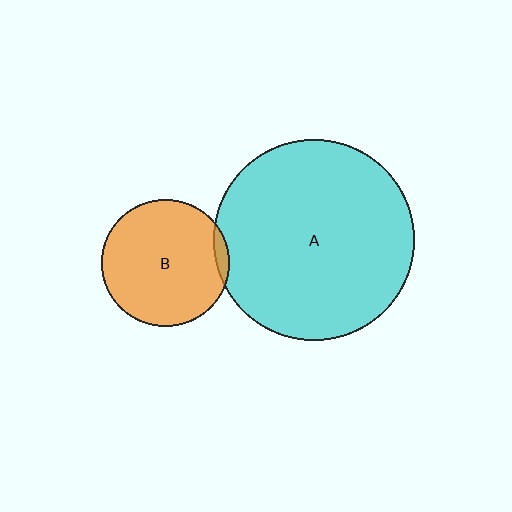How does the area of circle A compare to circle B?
Approximately 2.5 times.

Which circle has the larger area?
Circle A (cyan).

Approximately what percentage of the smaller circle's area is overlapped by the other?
Approximately 5%.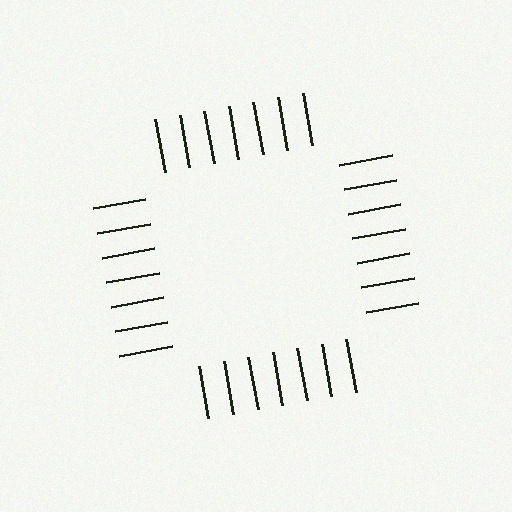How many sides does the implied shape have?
4 sides — the line-ends trace a square.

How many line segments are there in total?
28 — 7 along each of the 4 edges.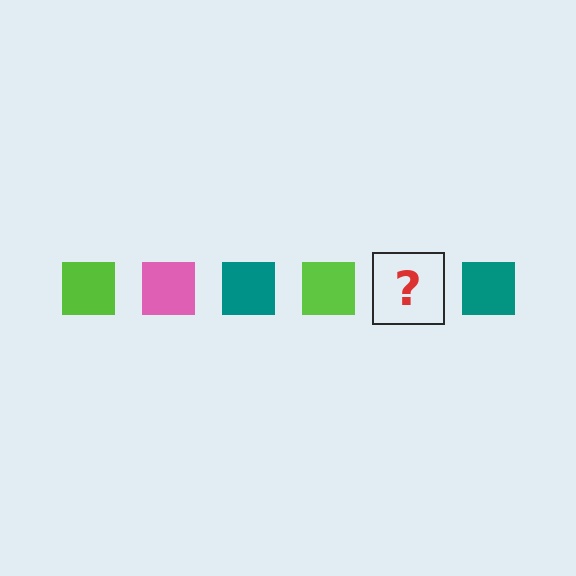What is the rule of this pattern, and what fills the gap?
The rule is that the pattern cycles through lime, pink, teal squares. The gap should be filled with a pink square.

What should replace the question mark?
The question mark should be replaced with a pink square.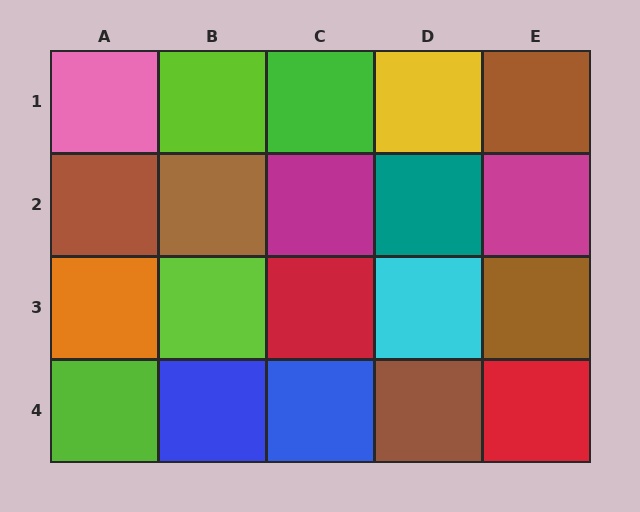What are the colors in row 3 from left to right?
Orange, lime, red, cyan, brown.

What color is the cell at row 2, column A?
Brown.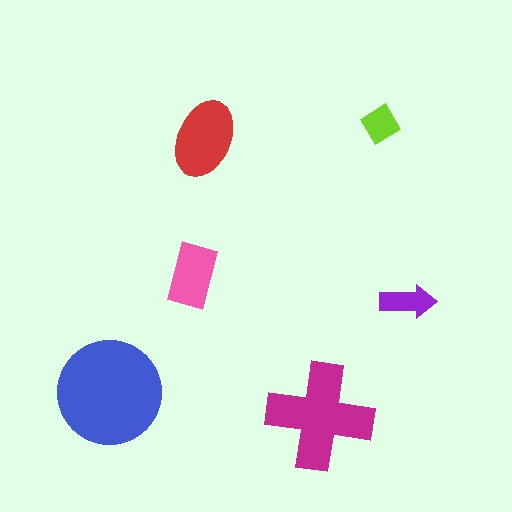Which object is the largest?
The blue circle.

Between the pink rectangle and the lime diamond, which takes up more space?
The pink rectangle.